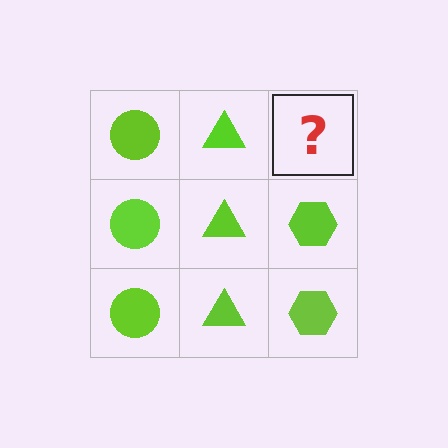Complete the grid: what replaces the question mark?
The question mark should be replaced with a lime hexagon.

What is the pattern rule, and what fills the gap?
The rule is that each column has a consistent shape. The gap should be filled with a lime hexagon.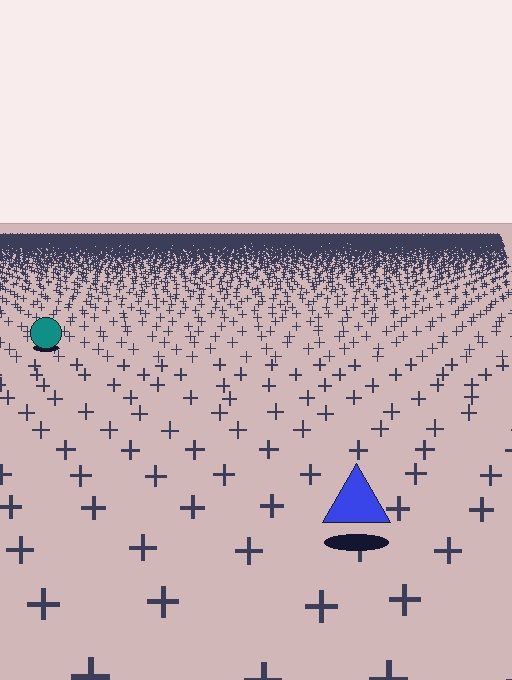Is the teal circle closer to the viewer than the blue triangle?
No. The blue triangle is closer — you can tell from the texture gradient: the ground texture is coarser near it.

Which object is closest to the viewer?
The blue triangle is closest. The texture marks near it are larger and more spread out.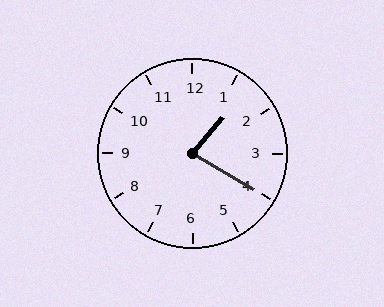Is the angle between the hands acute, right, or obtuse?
It is acute.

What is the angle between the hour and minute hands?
Approximately 80 degrees.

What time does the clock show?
1:20.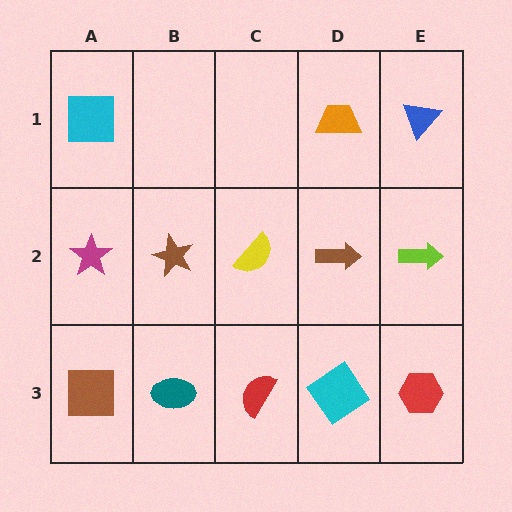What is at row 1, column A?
A cyan square.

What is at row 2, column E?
A lime arrow.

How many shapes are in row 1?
3 shapes.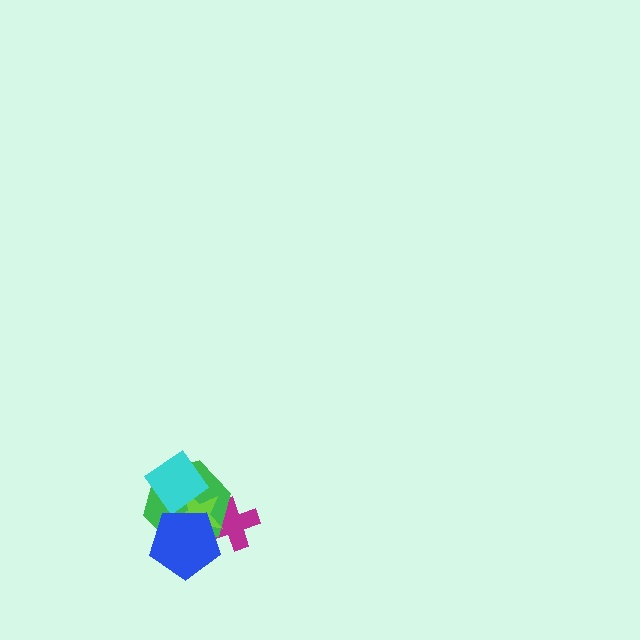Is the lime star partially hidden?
Yes, it is partially covered by another shape.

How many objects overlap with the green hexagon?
4 objects overlap with the green hexagon.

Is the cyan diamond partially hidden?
Yes, it is partially covered by another shape.